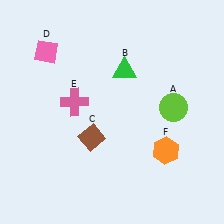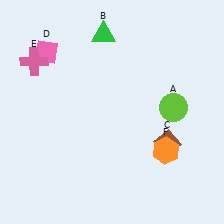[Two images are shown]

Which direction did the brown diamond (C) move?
The brown diamond (C) moved right.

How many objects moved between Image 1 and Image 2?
3 objects moved between the two images.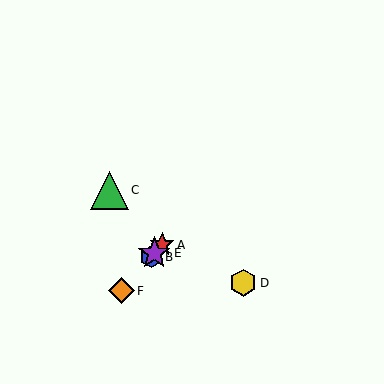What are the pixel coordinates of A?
Object A is at (162, 245).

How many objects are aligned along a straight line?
4 objects (A, B, E, F) are aligned along a straight line.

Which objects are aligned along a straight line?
Objects A, B, E, F are aligned along a straight line.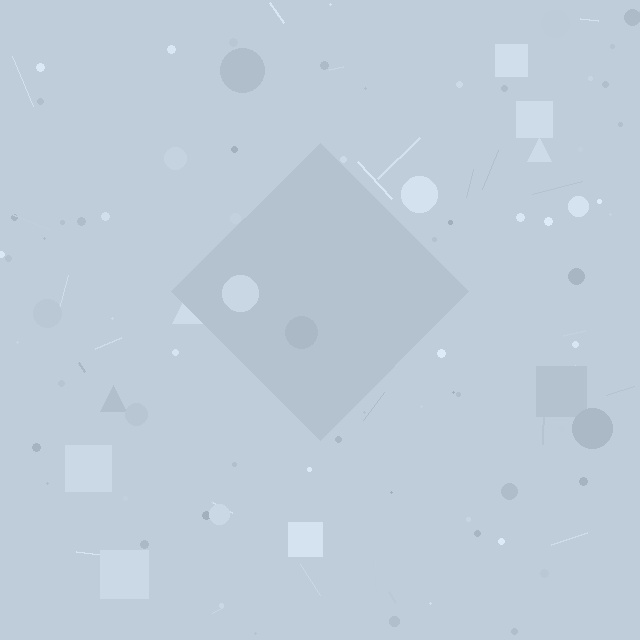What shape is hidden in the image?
A diamond is hidden in the image.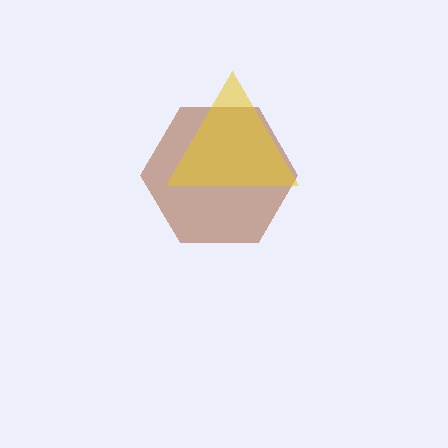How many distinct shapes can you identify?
There are 2 distinct shapes: a brown hexagon, a yellow triangle.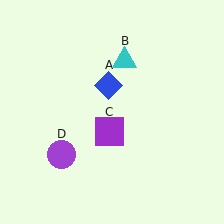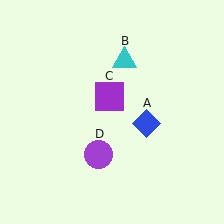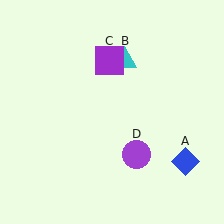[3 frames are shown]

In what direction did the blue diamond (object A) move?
The blue diamond (object A) moved down and to the right.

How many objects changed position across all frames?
3 objects changed position: blue diamond (object A), purple square (object C), purple circle (object D).